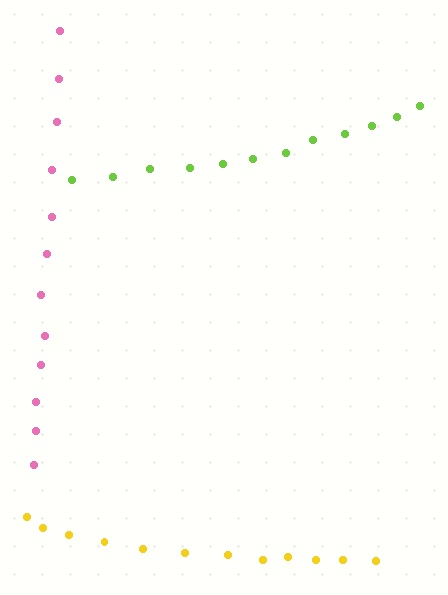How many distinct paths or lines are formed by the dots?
There are 3 distinct paths.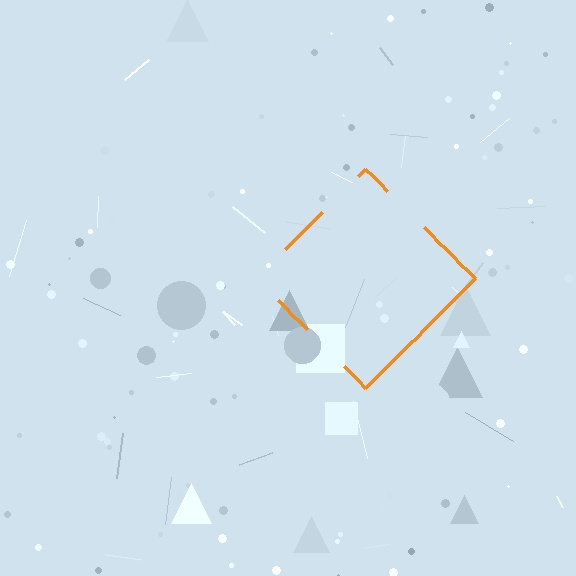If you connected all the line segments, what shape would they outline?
They would outline a diamond.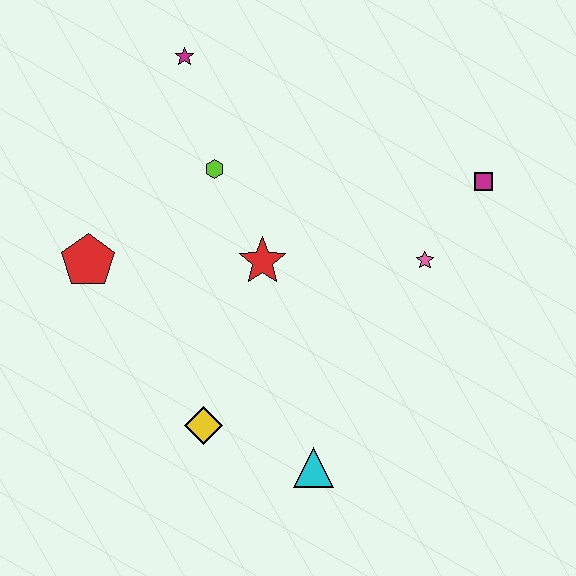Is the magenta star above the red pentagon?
Yes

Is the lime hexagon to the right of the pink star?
No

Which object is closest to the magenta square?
The pink star is closest to the magenta square.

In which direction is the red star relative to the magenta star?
The red star is below the magenta star.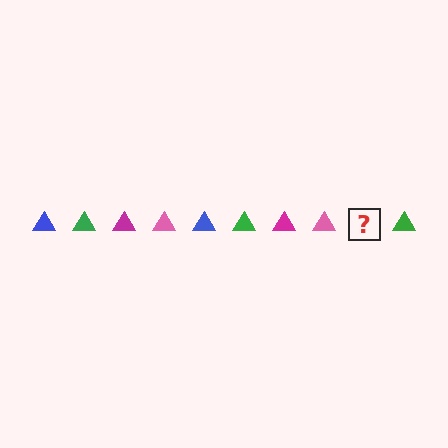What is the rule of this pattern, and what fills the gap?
The rule is that the pattern cycles through blue, green, magenta, pink triangles. The gap should be filled with a blue triangle.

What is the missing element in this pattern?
The missing element is a blue triangle.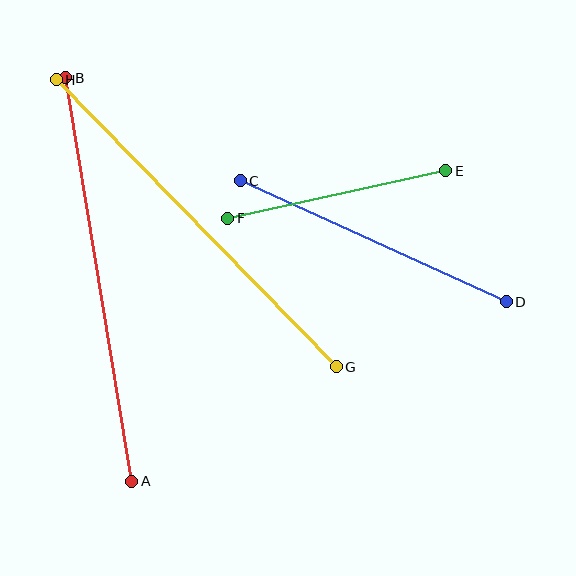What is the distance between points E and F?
The distance is approximately 223 pixels.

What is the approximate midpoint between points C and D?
The midpoint is at approximately (373, 241) pixels.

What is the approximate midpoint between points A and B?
The midpoint is at approximately (99, 279) pixels.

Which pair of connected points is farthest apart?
Points A and B are farthest apart.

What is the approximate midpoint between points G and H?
The midpoint is at approximately (196, 223) pixels.